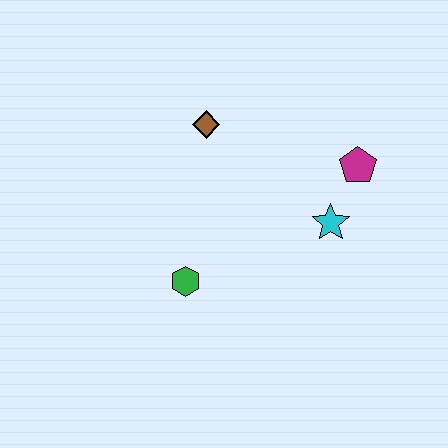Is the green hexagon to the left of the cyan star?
Yes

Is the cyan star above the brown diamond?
No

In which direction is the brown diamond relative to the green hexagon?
The brown diamond is above the green hexagon.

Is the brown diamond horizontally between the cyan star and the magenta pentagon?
No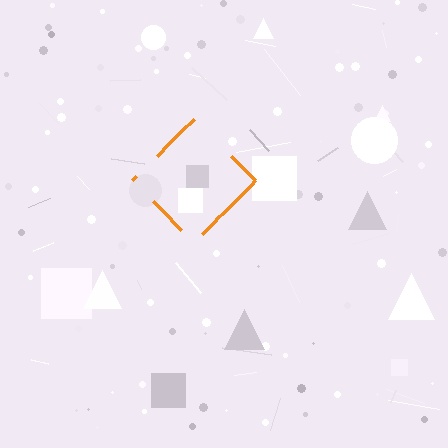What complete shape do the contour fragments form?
The contour fragments form a diamond.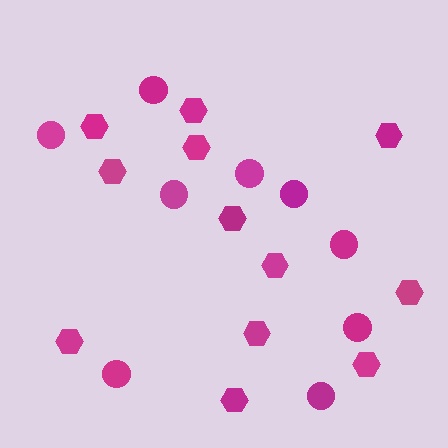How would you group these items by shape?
There are 2 groups: one group of hexagons (12) and one group of circles (9).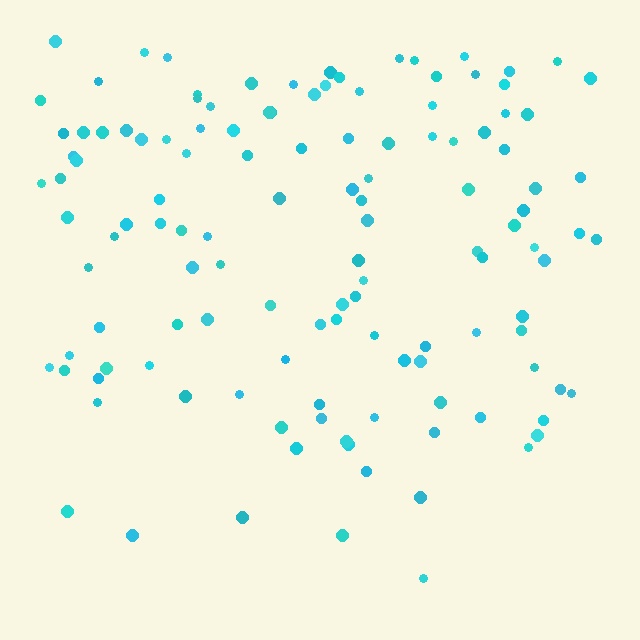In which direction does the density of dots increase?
From bottom to top, with the top side densest.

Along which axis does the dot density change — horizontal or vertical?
Vertical.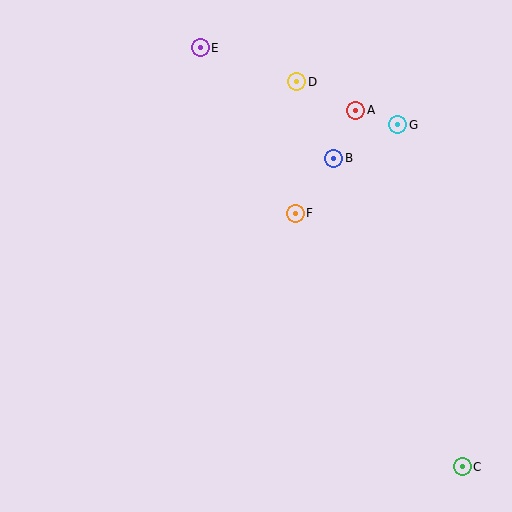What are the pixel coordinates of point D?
Point D is at (297, 82).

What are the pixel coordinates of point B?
Point B is at (334, 158).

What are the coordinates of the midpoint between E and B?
The midpoint between E and B is at (267, 103).